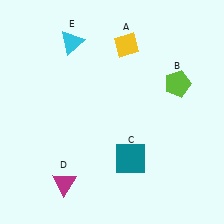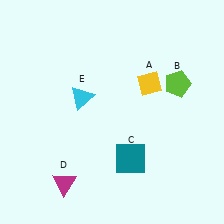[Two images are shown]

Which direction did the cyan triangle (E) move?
The cyan triangle (E) moved down.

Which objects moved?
The objects that moved are: the yellow diamond (A), the cyan triangle (E).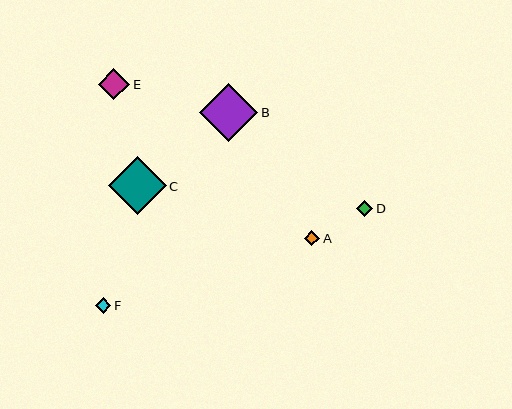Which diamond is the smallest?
Diamond F is the smallest with a size of approximately 15 pixels.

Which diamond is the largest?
Diamond B is the largest with a size of approximately 58 pixels.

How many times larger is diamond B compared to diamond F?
Diamond B is approximately 3.8 times the size of diamond F.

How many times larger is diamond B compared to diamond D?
Diamond B is approximately 3.5 times the size of diamond D.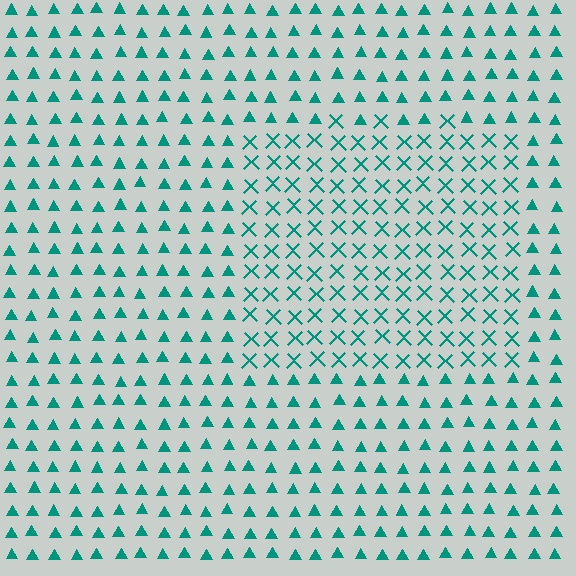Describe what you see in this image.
The image is filled with small teal elements arranged in a uniform grid. A rectangle-shaped region contains X marks, while the surrounding area contains triangles. The boundary is defined purely by the change in element shape.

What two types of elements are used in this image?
The image uses X marks inside the rectangle region and triangles outside it.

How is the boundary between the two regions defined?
The boundary is defined by a change in element shape: X marks inside vs. triangles outside. All elements share the same color and spacing.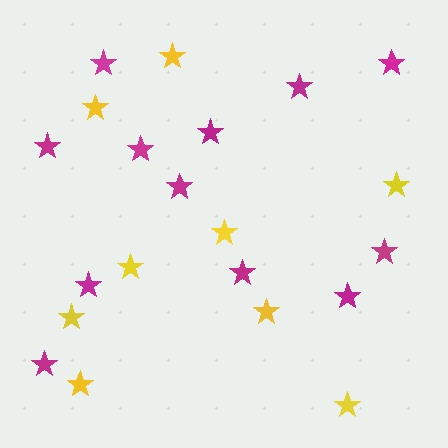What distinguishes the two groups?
There are 2 groups: one group of magenta stars (12) and one group of yellow stars (9).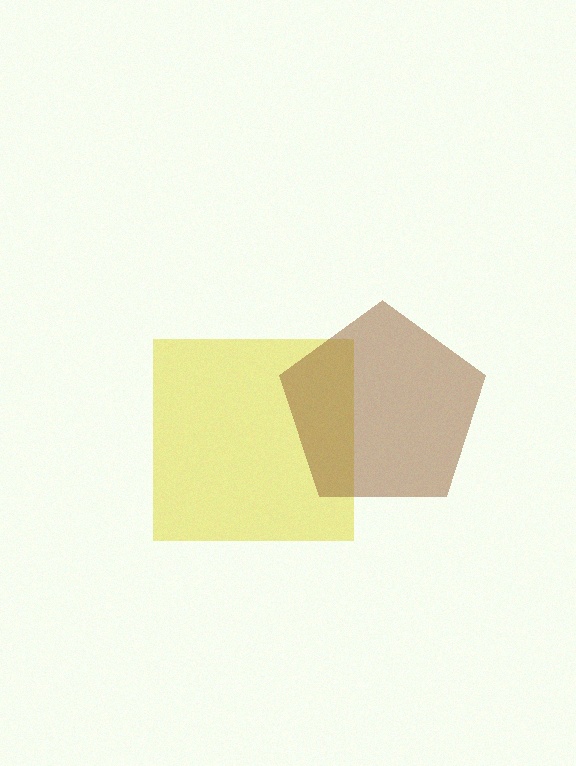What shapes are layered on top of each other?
The layered shapes are: a yellow square, a brown pentagon.